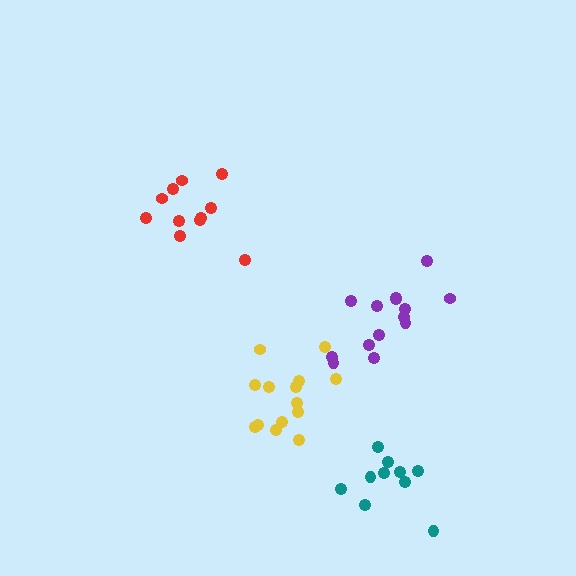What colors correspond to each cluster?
The clusters are colored: red, purple, teal, yellow.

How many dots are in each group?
Group 1: 11 dots, Group 2: 14 dots, Group 3: 10 dots, Group 4: 14 dots (49 total).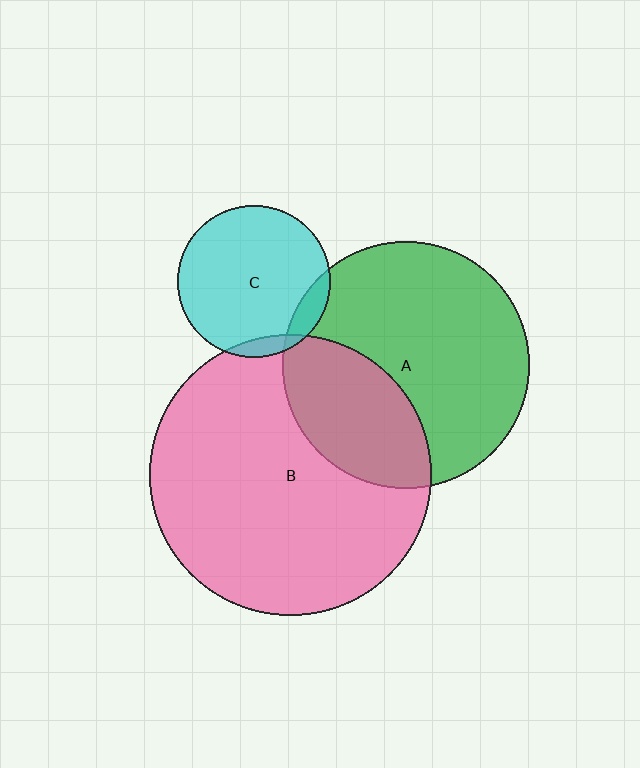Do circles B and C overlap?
Yes.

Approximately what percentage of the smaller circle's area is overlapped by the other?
Approximately 5%.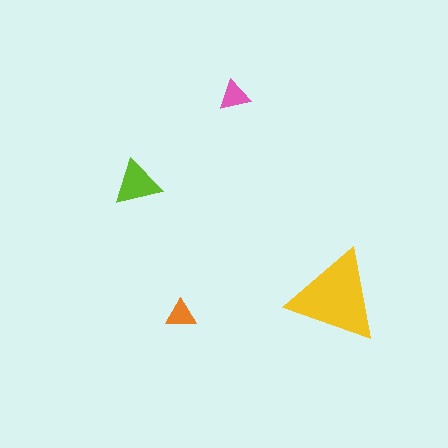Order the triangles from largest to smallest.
the yellow one, the lime one, the pink one, the orange one.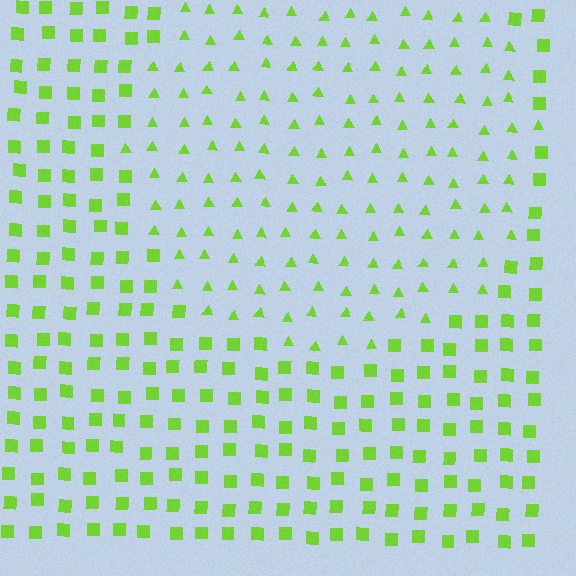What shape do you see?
I see a circle.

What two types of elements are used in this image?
The image uses triangles inside the circle region and squares outside it.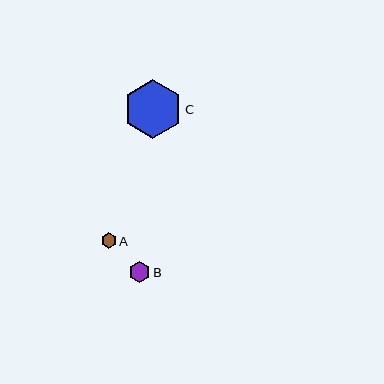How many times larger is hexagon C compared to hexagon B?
Hexagon C is approximately 2.8 times the size of hexagon B.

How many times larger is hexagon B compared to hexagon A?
Hexagon B is approximately 1.4 times the size of hexagon A.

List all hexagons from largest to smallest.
From largest to smallest: C, B, A.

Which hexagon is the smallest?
Hexagon A is the smallest with a size of approximately 15 pixels.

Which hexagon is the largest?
Hexagon C is the largest with a size of approximately 58 pixels.